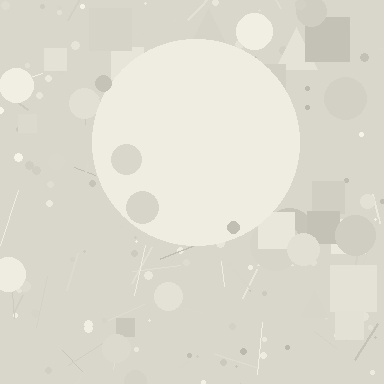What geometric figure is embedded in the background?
A circle is embedded in the background.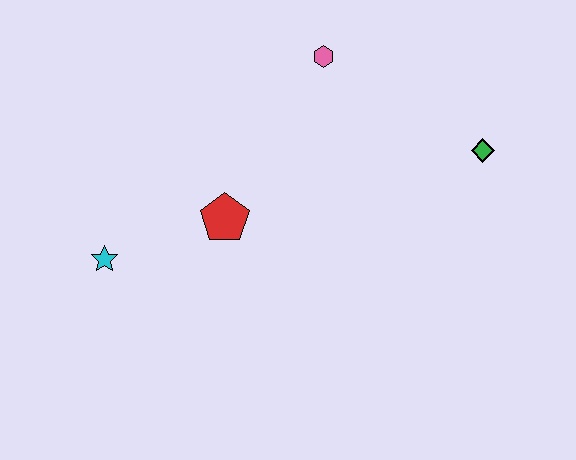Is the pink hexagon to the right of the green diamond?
No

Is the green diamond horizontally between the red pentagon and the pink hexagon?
No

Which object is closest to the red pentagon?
The cyan star is closest to the red pentagon.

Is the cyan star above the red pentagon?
No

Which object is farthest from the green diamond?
The cyan star is farthest from the green diamond.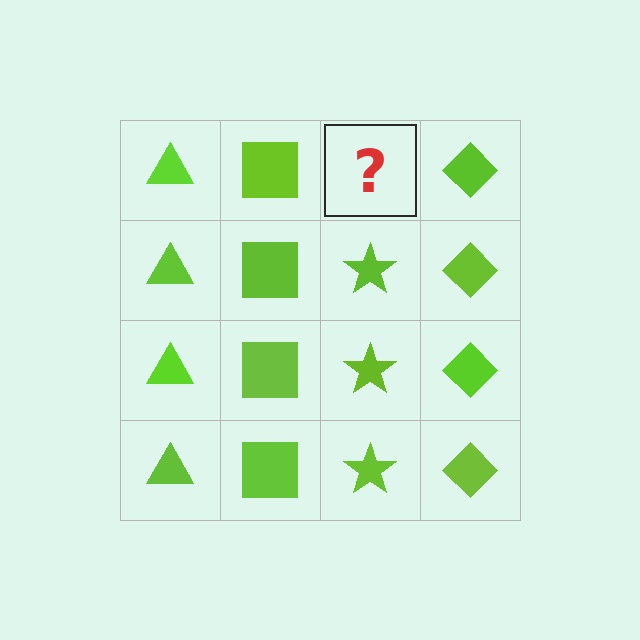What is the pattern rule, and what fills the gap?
The rule is that each column has a consistent shape. The gap should be filled with a lime star.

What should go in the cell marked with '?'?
The missing cell should contain a lime star.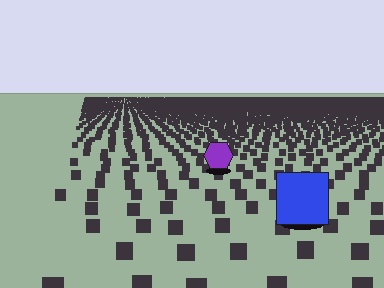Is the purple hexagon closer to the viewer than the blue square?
No. The blue square is closer — you can tell from the texture gradient: the ground texture is coarser near it.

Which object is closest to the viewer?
The blue square is closest. The texture marks near it are larger and more spread out.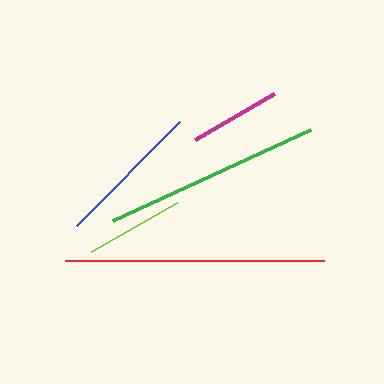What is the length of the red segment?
The red segment is approximately 258 pixels long.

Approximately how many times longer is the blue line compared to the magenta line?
The blue line is approximately 1.6 times the length of the magenta line.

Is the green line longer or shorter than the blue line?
The green line is longer than the blue line.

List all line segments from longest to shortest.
From longest to shortest: red, green, blue, lime, magenta.